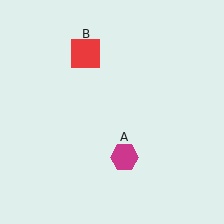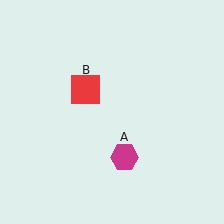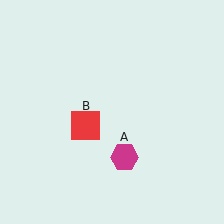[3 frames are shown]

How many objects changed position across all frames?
1 object changed position: red square (object B).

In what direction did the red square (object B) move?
The red square (object B) moved down.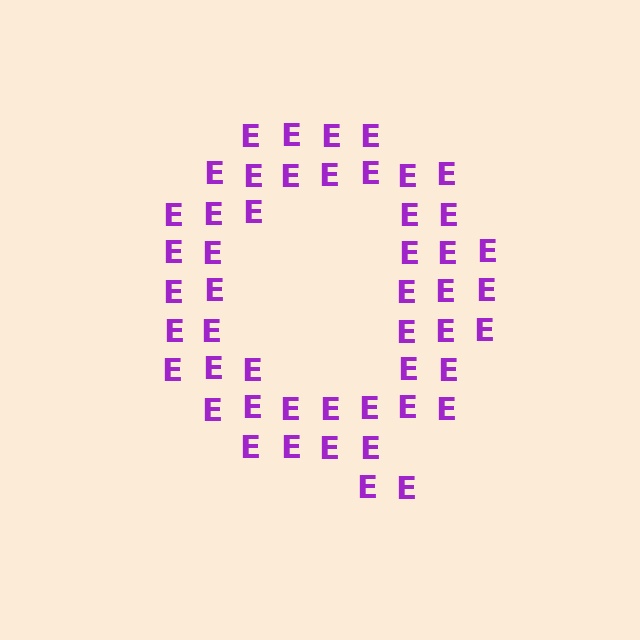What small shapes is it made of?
It is made of small letter E's.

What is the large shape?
The large shape is the letter Q.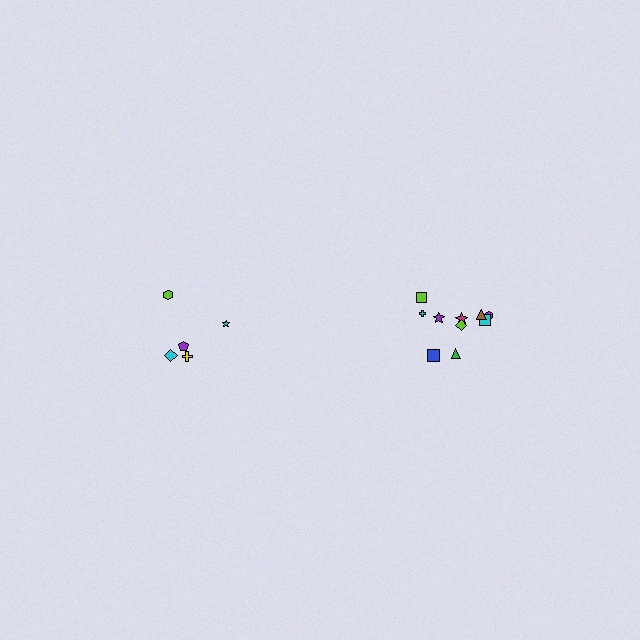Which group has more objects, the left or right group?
The right group.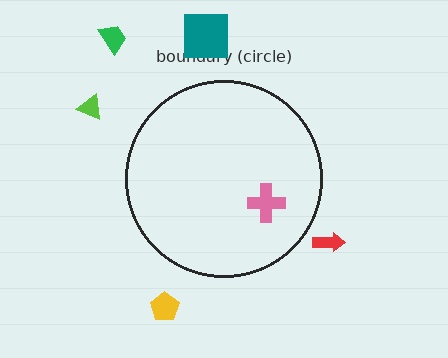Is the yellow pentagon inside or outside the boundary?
Outside.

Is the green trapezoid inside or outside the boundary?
Outside.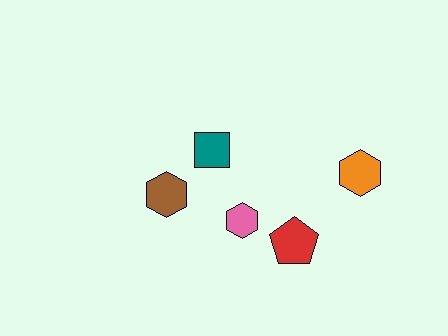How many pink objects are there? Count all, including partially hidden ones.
There is 1 pink object.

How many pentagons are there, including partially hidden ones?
There is 1 pentagon.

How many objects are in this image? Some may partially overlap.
There are 5 objects.